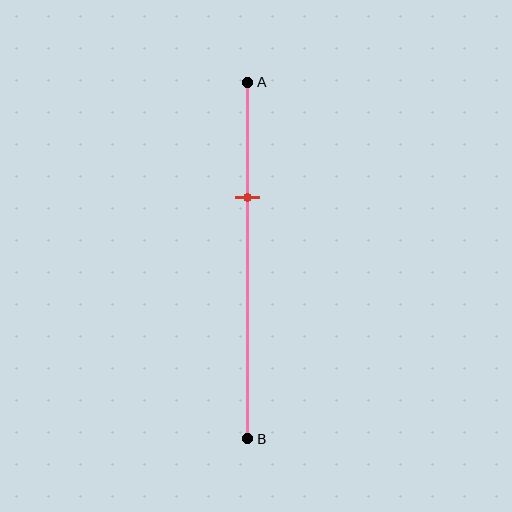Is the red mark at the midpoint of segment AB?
No, the mark is at about 30% from A, not at the 50% midpoint.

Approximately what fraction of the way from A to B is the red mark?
The red mark is approximately 30% of the way from A to B.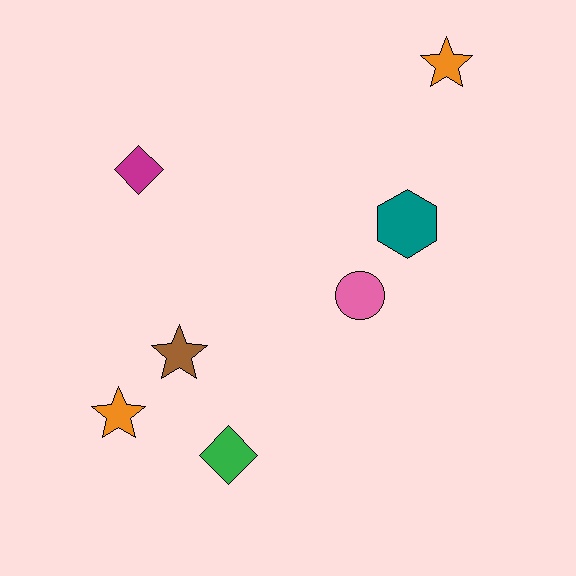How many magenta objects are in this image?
There is 1 magenta object.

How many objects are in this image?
There are 7 objects.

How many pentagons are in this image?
There are no pentagons.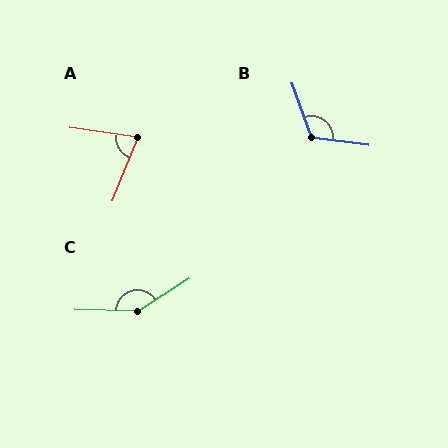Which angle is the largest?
C, at approximately 146 degrees.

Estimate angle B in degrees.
Approximately 117 degrees.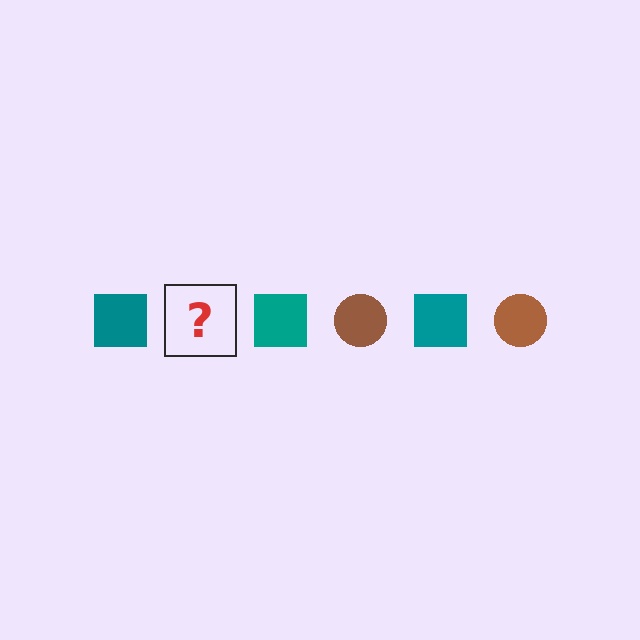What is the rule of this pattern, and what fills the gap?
The rule is that the pattern alternates between teal square and brown circle. The gap should be filled with a brown circle.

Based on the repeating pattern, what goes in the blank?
The blank should be a brown circle.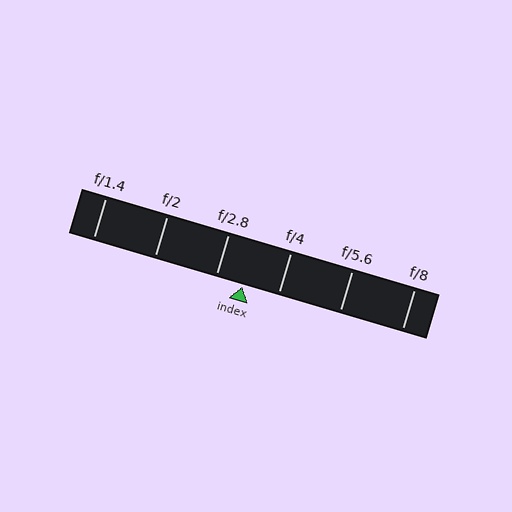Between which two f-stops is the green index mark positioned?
The index mark is between f/2.8 and f/4.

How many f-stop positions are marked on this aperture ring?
There are 6 f-stop positions marked.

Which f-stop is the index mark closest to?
The index mark is closest to f/2.8.